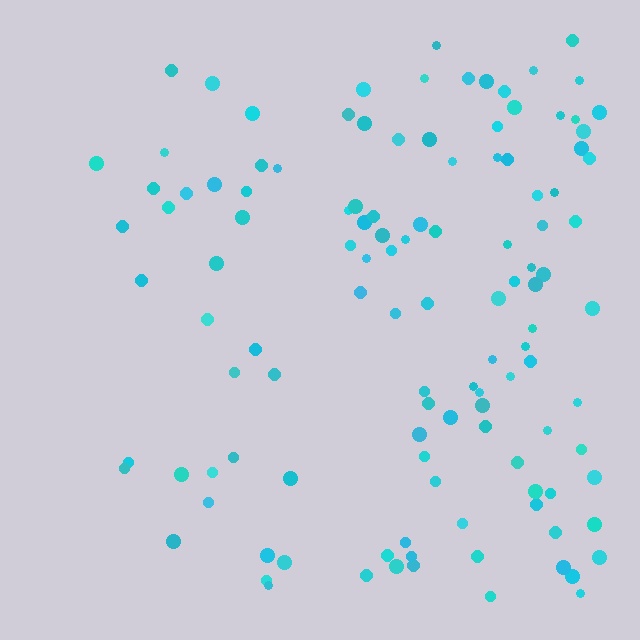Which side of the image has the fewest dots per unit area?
The left.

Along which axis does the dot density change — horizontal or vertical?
Horizontal.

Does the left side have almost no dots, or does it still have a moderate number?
Still a moderate number, just noticeably fewer than the right.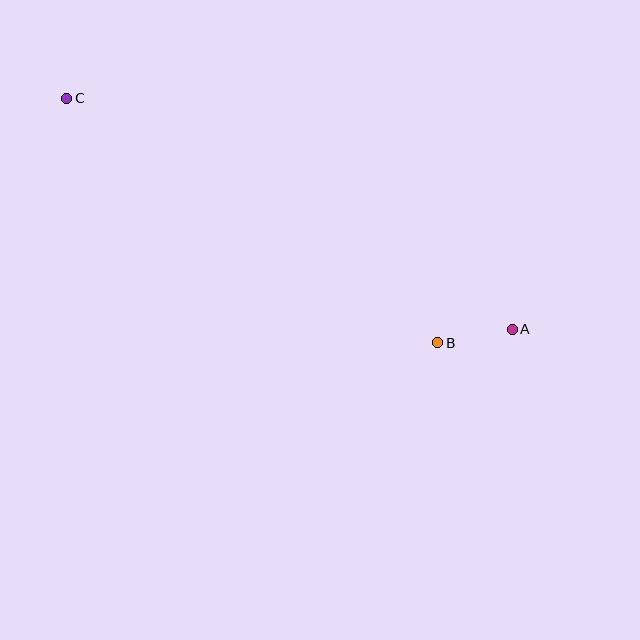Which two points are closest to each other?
Points A and B are closest to each other.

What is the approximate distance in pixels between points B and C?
The distance between B and C is approximately 445 pixels.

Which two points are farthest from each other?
Points A and C are farthest from each other.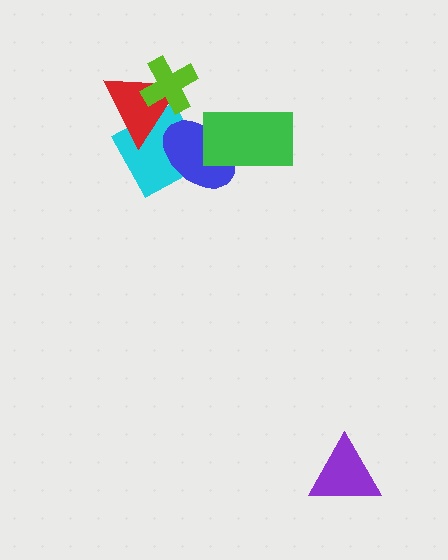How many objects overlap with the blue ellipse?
3 objects overlap with the blue ellipse.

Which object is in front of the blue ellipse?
The green rectangle is in front of the blue ellipse.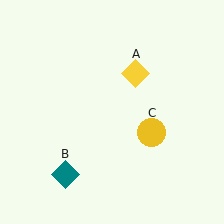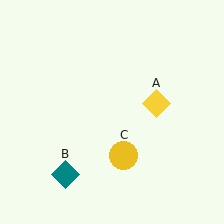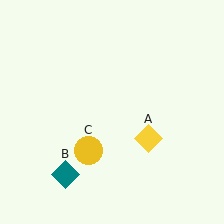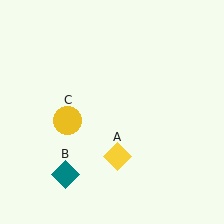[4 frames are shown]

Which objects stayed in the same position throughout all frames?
Teal diamond (object B) remained stationary.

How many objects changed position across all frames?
2 objects changed position: yellow diamond (object A), yellow circle (object C).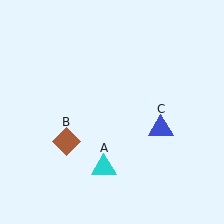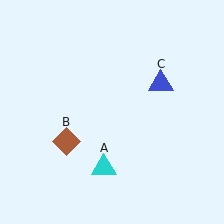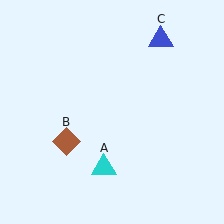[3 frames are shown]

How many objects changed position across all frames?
1 object changed position: blue triangle (object C).